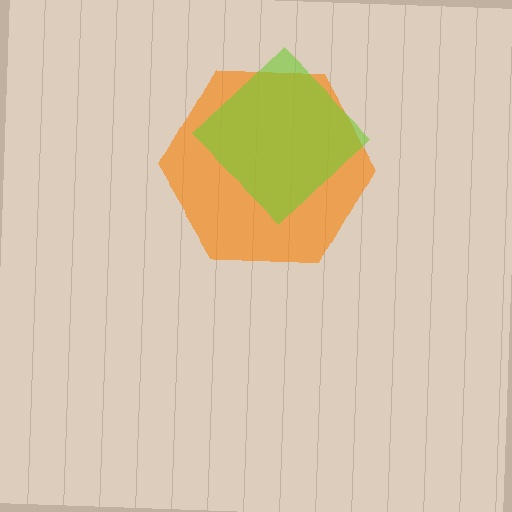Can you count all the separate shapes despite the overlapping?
Yes, there are 2 separate shapes.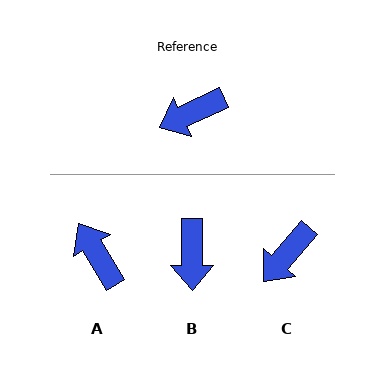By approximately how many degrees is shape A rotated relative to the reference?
Approximately 84 degrees clockwise.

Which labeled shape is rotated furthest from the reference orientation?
A, about 84 degrees away.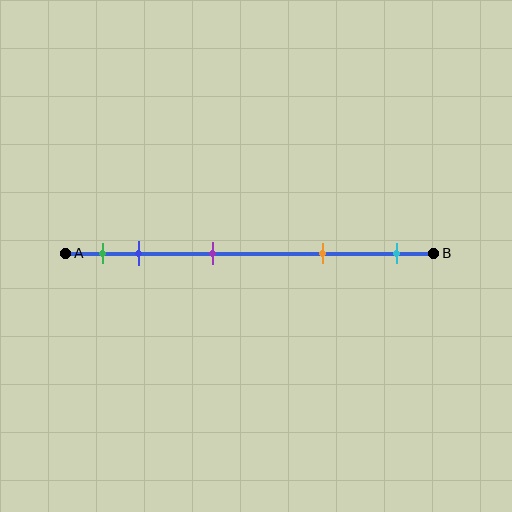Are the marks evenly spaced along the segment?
No, the marks are not evenly spaced.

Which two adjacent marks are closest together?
The green and blue marks are the closest adjacent pair.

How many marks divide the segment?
There are 5 marks dividing the segment.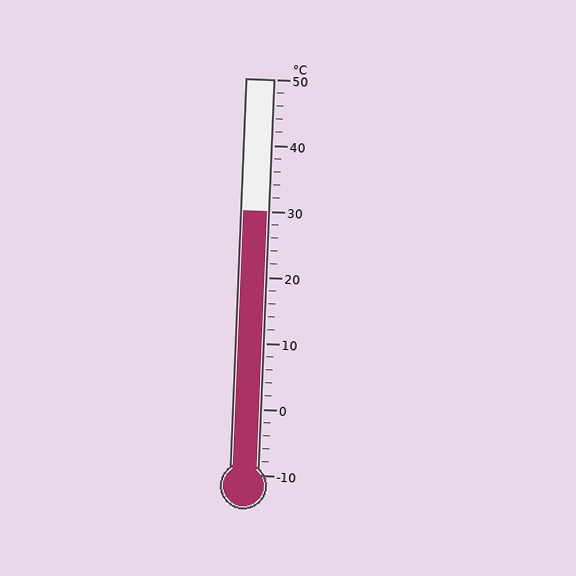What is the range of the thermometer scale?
The thermometer scale ranges from -10°C to 50°C.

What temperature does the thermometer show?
The thermometer shows approximately 30°C.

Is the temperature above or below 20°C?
The temperature is above 20°C.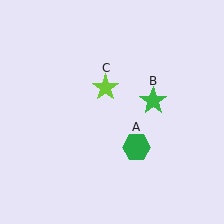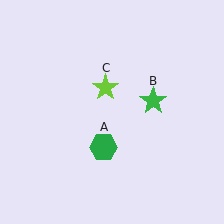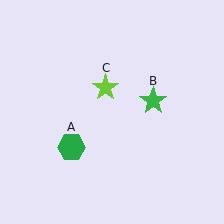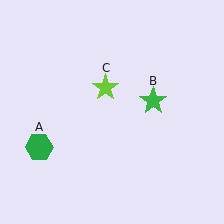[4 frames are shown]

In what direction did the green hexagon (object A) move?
The green hexagon (object A) moved left.